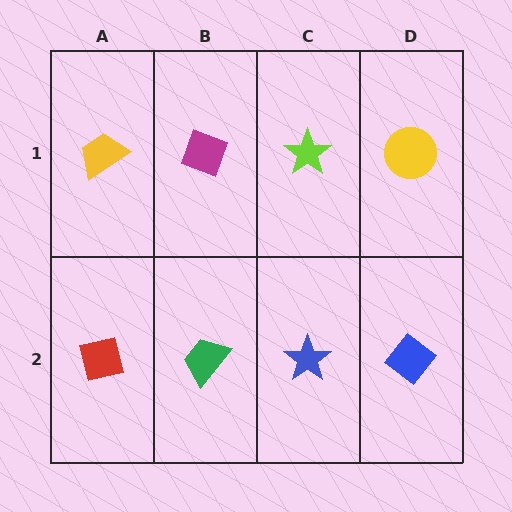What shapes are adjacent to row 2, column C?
A lime star (row 1, column C), a green trapezoid (row 2, column B), a blue diamond (row 2, column D).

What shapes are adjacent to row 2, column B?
A magenta diamond (row 1, column B), a red square (row 2, column A), a blue star (row 2, column C).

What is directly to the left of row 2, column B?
A red square.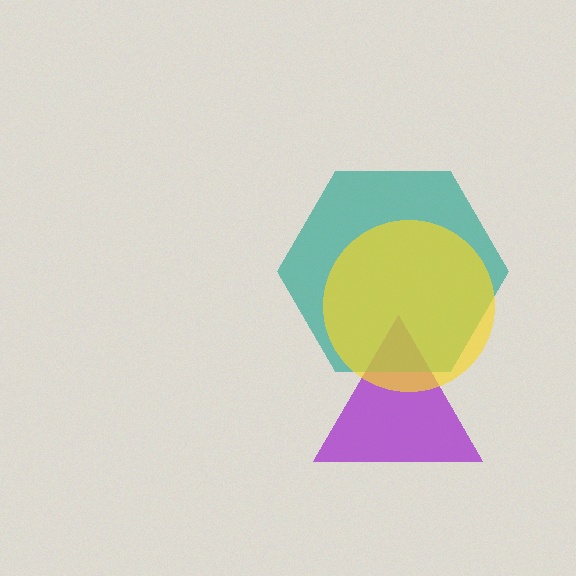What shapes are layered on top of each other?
The layered shapes are: a purple triangle, a teal hexagon, a yellow circle.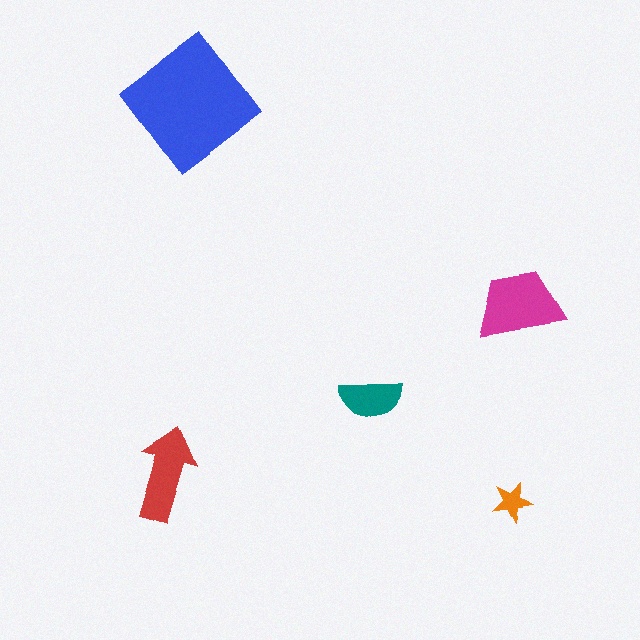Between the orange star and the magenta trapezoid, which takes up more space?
The magenta trapezoid.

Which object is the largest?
The blue diamond.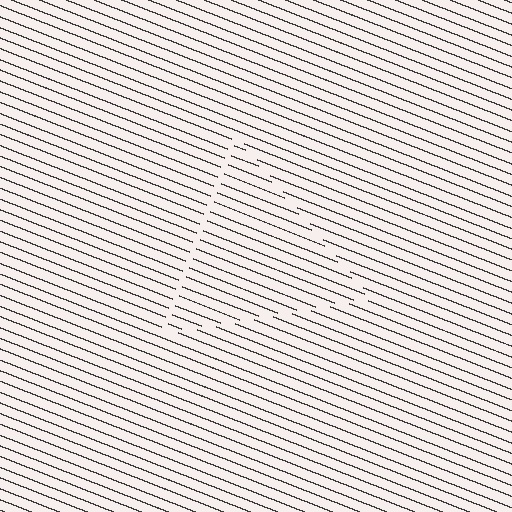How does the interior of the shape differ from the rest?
The interior of the shape contains the same grating, shifted by half a period — the contour is defined by the phase discontinuity where line-ends from the inner and outer gratings abut.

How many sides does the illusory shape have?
3 sides — the line-ends trace a triangle.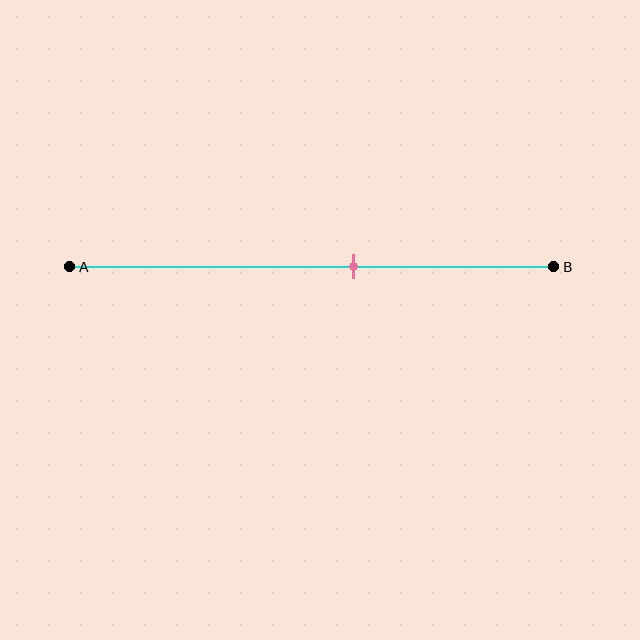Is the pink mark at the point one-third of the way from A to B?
No, the mark is at about 60% from A, not at the 33% one-third point.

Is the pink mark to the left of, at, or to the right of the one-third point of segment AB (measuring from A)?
The pink mark is to the right of the one-third point of segment AB.